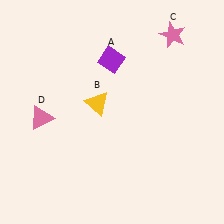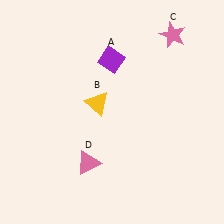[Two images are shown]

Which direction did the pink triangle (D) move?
The pink triangle (D) moved right.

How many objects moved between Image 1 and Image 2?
1 object moved between the two images.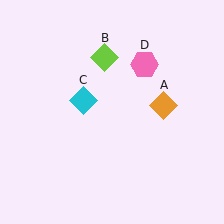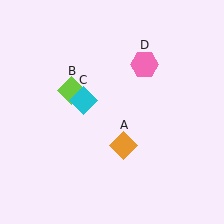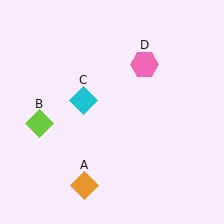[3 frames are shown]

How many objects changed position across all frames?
2 objects changed position: orange diamond (object A), lime diamond (object B).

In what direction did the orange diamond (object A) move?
The orange diamond (object A) moved down and to the left.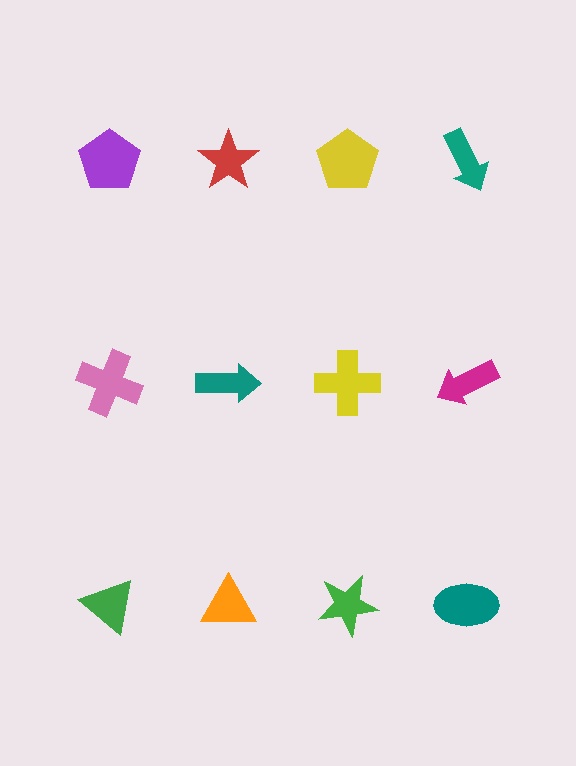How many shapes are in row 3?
4 shapes.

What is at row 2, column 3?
A yellow cross.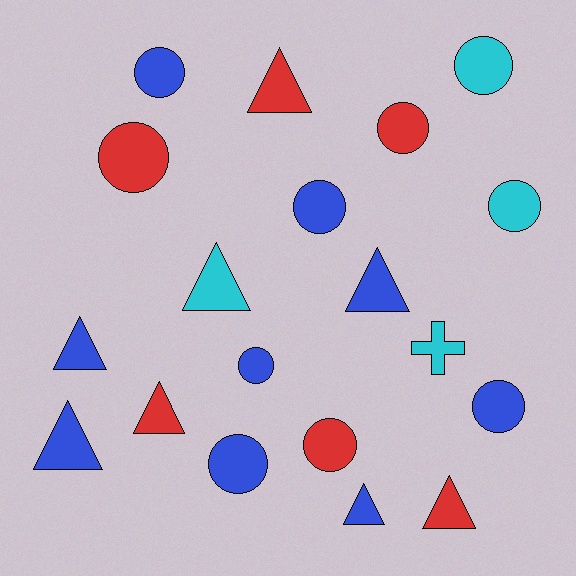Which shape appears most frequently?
Circle, with 10 objects.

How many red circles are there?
There are 3 red circles.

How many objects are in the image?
There are 19 objects.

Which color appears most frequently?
Blue, with 9 objects.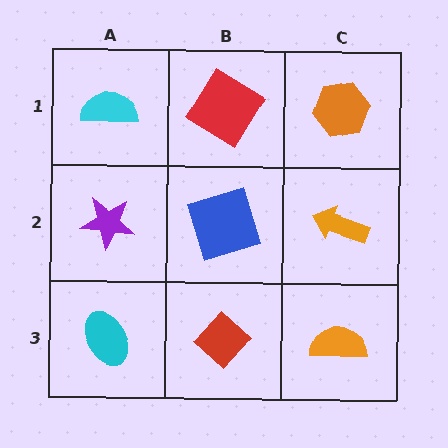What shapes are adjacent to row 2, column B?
A red diamond (row 1, column B), a red diamond (row 3, column B), a purple star (row 2, column A), an orange arrow (row 2, column C).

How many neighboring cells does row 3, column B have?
3.